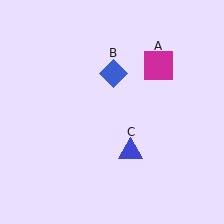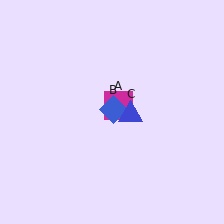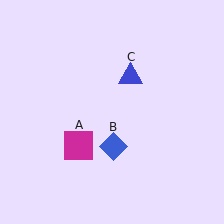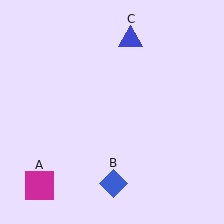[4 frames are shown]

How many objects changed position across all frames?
3 objects changed position: magenta square (object A), blue diamond (object B), blue triangle (object C).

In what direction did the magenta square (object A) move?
The magenta square (object A) moved down and to the left.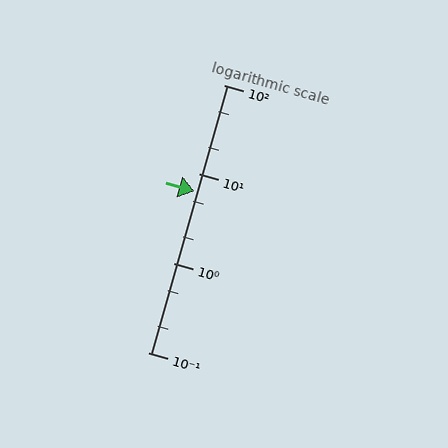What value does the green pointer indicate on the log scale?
The pointer indicates approximately 6.4.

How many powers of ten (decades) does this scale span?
The scale spans 3 decades, from 0.1 to 100.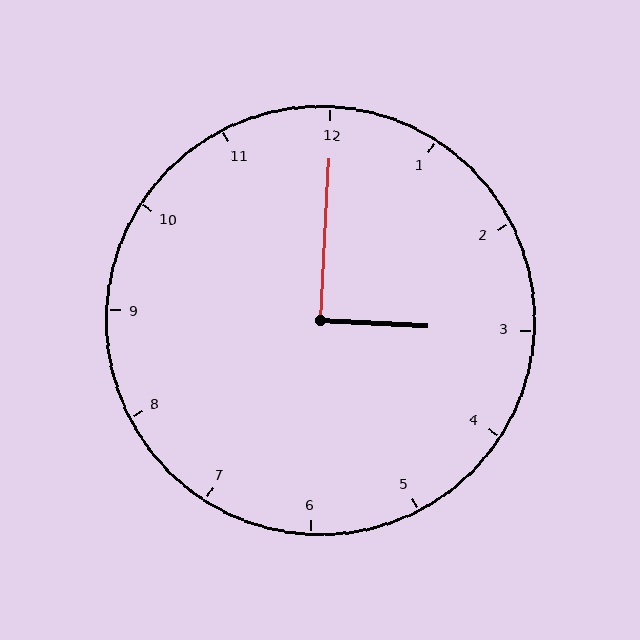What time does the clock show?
3:00.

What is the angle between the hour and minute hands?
Approximately 90 degrees.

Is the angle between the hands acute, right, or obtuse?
It is right.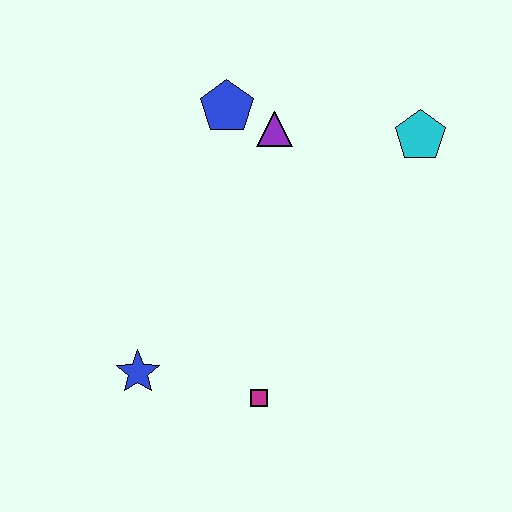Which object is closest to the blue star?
The magenta square is closest to the blue star.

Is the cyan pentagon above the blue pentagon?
No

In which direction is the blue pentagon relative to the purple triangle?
The blue pentagon is to the left of the purple triangle.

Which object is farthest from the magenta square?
The cyan pentagon is farthest from the magenta square.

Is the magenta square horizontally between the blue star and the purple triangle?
Yes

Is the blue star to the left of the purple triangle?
Yes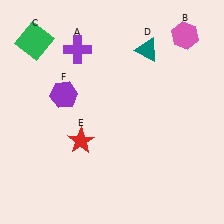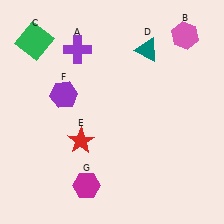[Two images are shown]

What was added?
A magenta hexagon (G) was added in Image 2.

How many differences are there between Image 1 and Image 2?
There is 1 difference between the two images.